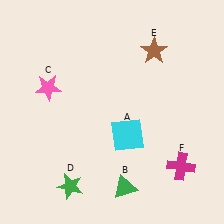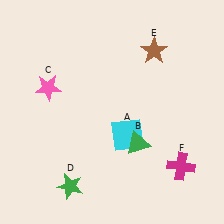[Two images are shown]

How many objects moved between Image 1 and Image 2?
1 object moved between the two images.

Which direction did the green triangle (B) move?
The green triangle (B) moved up.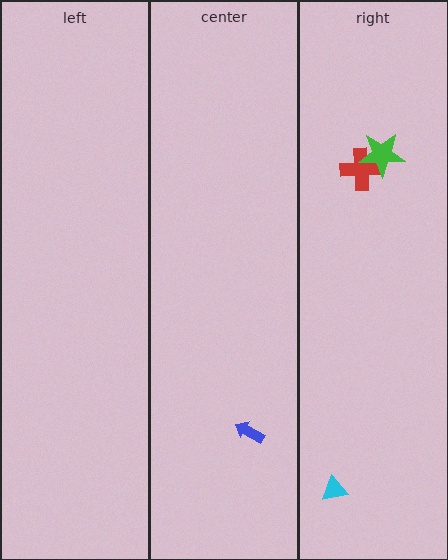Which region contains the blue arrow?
The center region.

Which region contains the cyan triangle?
The right region.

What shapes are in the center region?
The blue arrow.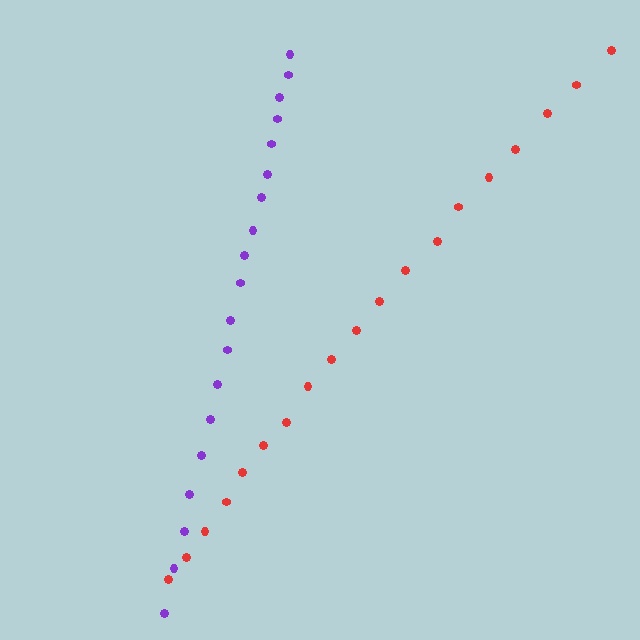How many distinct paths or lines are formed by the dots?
There are 2 distinct paths.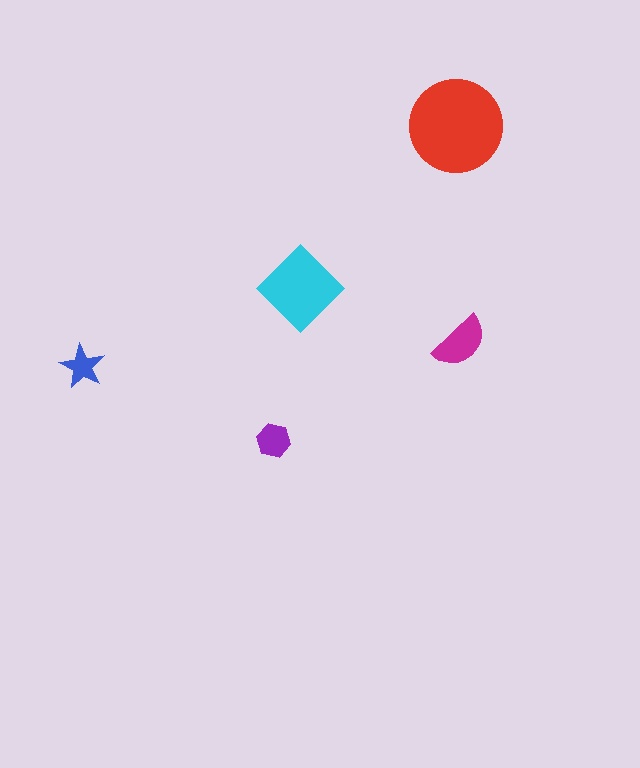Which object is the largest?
The red circle.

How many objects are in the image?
There are 5 objects in the image.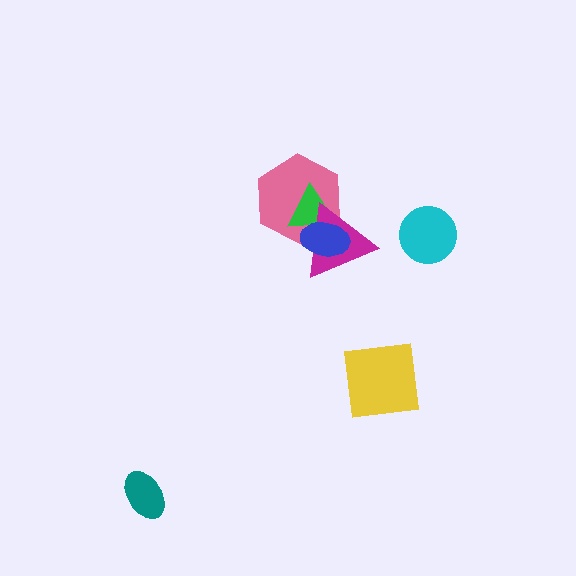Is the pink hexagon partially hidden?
Yes, it is partially covered by another shape.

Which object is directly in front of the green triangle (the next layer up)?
The magenta triangle is directly in front of the green triangle.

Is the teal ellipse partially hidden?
No, no other shape covers it.